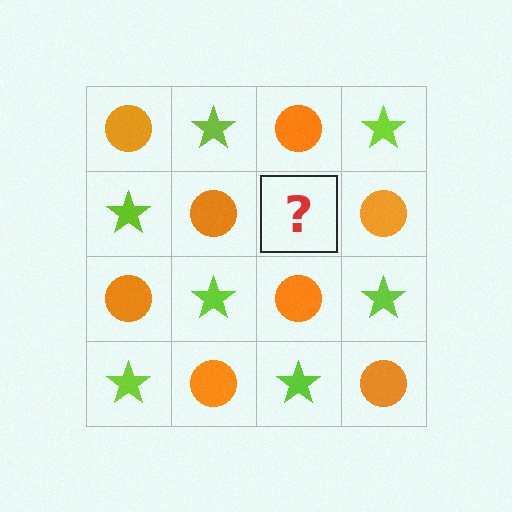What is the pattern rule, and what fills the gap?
The rule is that it alternates orange circle and lime star in a checkerboard pattern. The gap should be filled with a lime star.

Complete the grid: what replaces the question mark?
The question mark should be replaced with a lime star.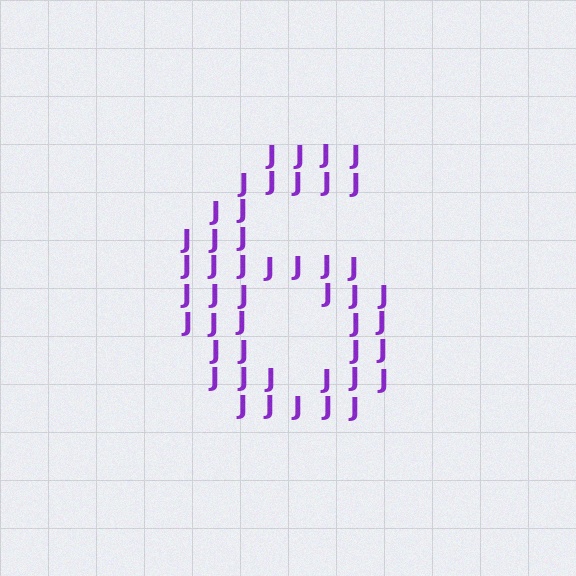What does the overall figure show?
The overall figure shows the digit 6.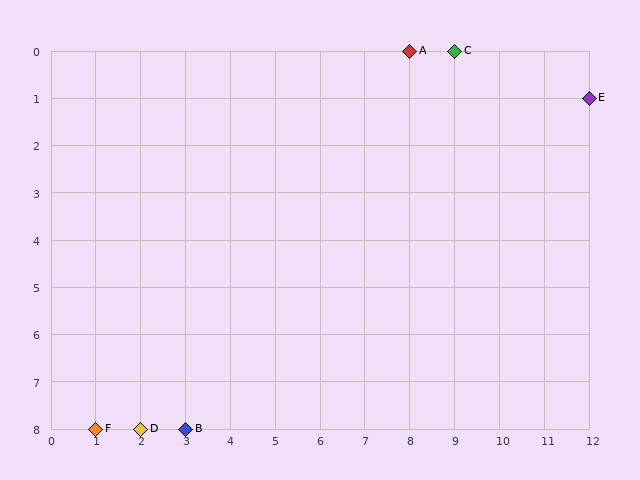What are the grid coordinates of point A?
Point A is at grid coordinates (8, 0).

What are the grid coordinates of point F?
Point F is at grid coordinates (1, 8).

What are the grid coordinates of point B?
Point B is at grid coordinates (3, 8).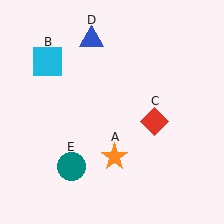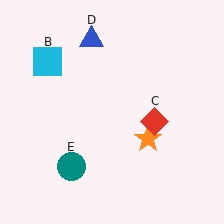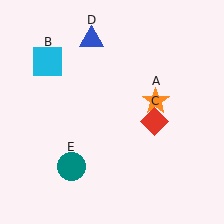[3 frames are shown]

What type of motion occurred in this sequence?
The orange star (object A) rotated counterclockwise around the center of the scene.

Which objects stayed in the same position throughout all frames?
Cyan square (object B) and red diamond (object C) and blue triangle (object D) and teal circle (object E) remained stationary.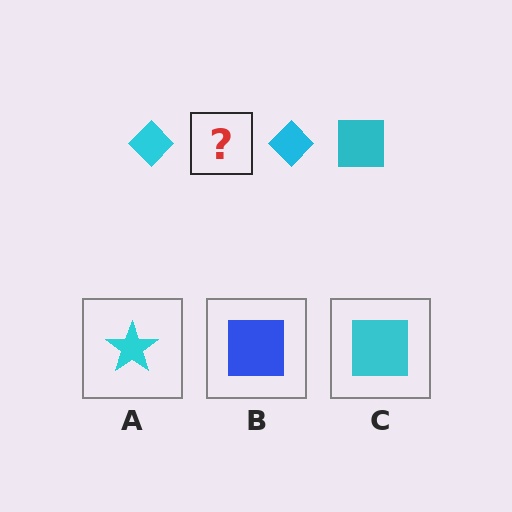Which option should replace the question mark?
Option C.